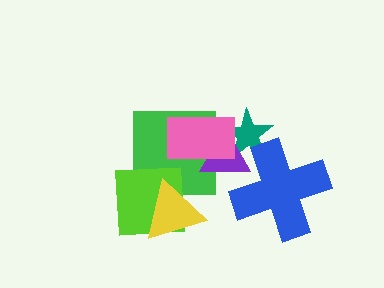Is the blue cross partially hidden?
Yes, it is partially covered by another shape.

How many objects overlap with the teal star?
3 objects overlap with the teal star.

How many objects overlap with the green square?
4 objects overlap with the green square.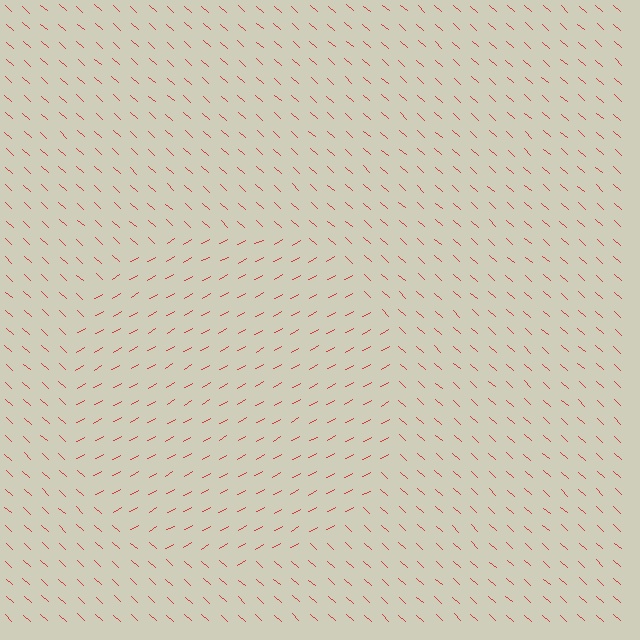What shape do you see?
I see a circle.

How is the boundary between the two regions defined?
The boundary is defined purely by a change in line orientation (approximately 71 degrees difference). All lines are the same color and thickness.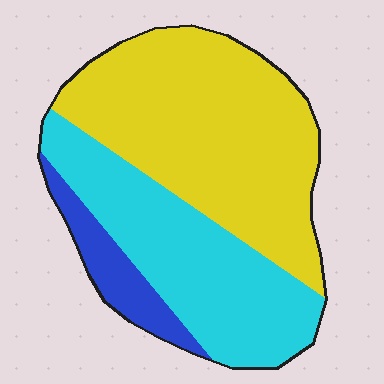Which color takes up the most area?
Yellow, at roughly 55%.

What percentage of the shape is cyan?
Cyan covers 37% of the shape.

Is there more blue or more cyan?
Cyan.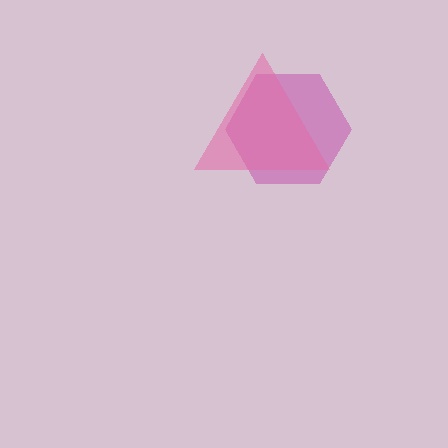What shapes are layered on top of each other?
The layered shapes are: a magenta hexagon, a pink triangle.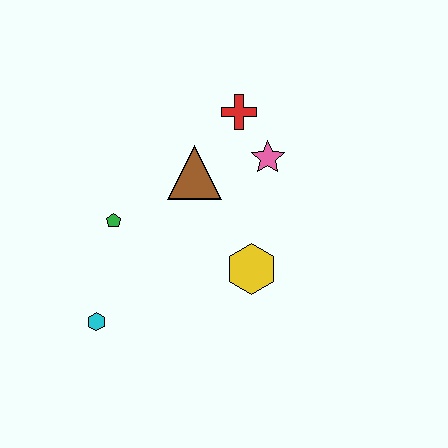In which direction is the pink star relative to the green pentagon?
The pink star is to the right of the green pentagon.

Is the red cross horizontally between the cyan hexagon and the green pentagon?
No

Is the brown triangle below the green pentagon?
No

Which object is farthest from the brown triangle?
The cyan hexagon is farthest from the brown triangle.